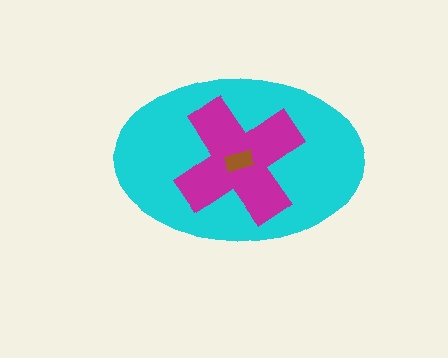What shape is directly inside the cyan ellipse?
The magenta cross.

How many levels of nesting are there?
3.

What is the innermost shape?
The brown rectangle.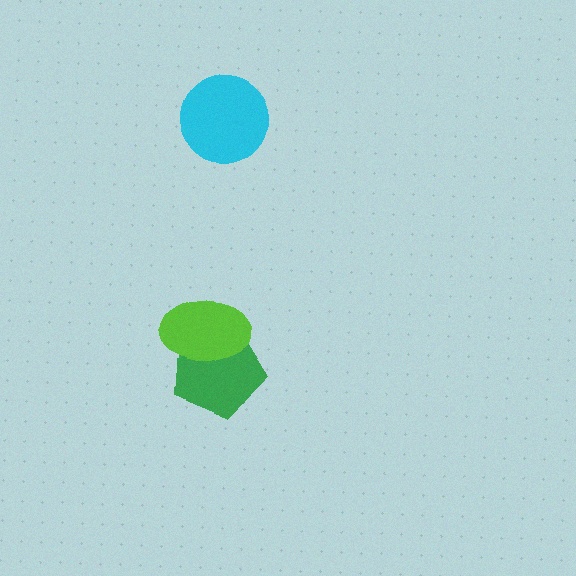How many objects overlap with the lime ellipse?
1 object overlaps with the lime ellipse.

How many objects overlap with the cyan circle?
0 objects overlap with the cyan circle.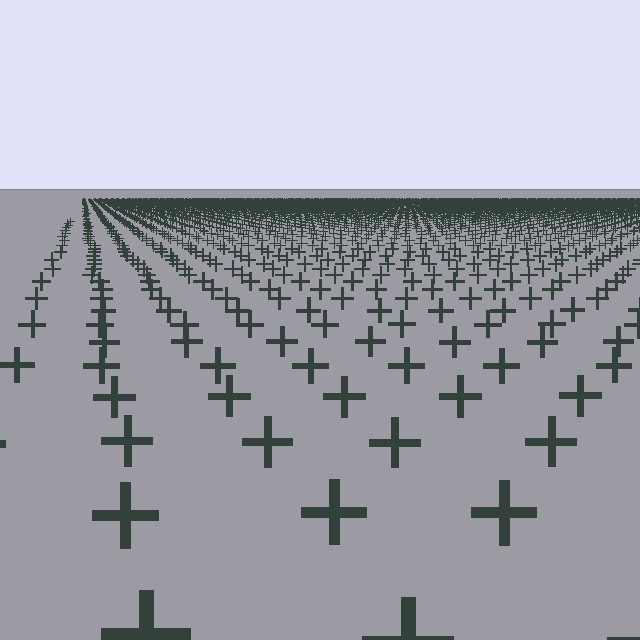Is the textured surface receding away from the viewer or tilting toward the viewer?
The surface is receding away from the viewer. Texture elements get smaller and denser toward the top.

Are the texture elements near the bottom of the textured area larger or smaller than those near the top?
Larger. Near the bottom, elements are closer to the viewer and appear at a bigger on-screen size.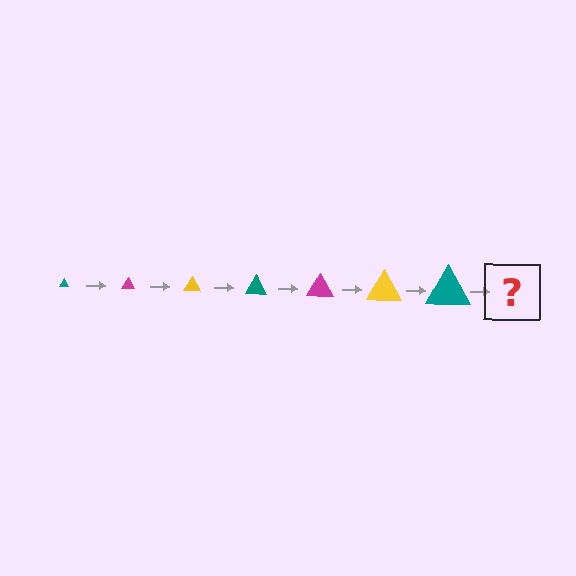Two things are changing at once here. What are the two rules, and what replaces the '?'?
The two rules are that the triangle grows larger each step and the color cycles through teal, magenta, and yellow. The '?' should be a magenta triangle, larger than the previous one.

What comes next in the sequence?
The next element should be a magenta triangle, larger than the previous one.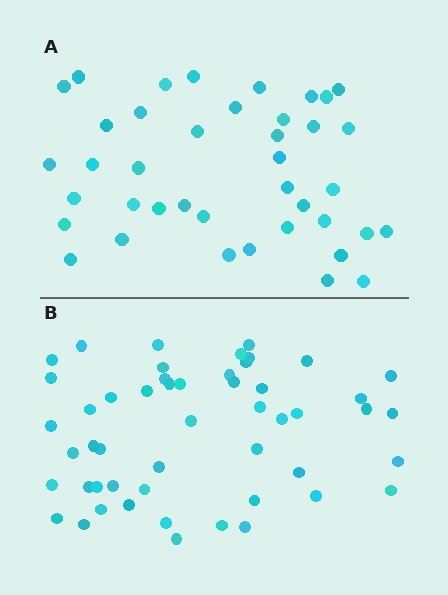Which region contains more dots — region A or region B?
Region B (the bottom region) has more dots.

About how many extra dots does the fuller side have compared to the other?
Region B has roughly 12 or so more dots than region A.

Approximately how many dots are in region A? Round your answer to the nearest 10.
About 40 dots.